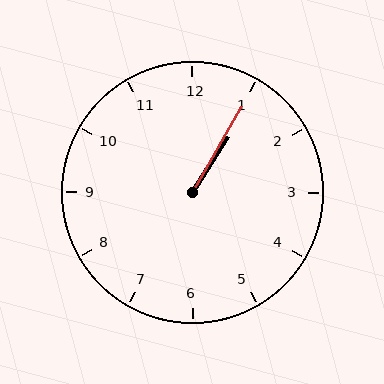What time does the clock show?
1:05.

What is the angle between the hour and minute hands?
Approximately 2 degrees.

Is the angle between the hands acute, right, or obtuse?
It is acute.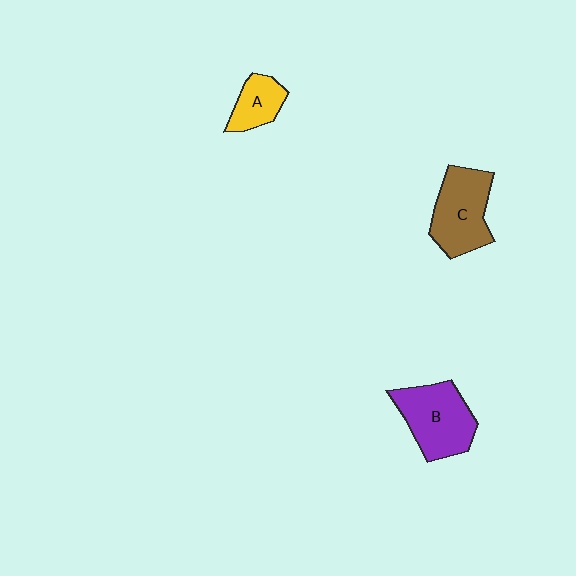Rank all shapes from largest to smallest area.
From largest to smallest: B (purple), C (brown), A (yellow).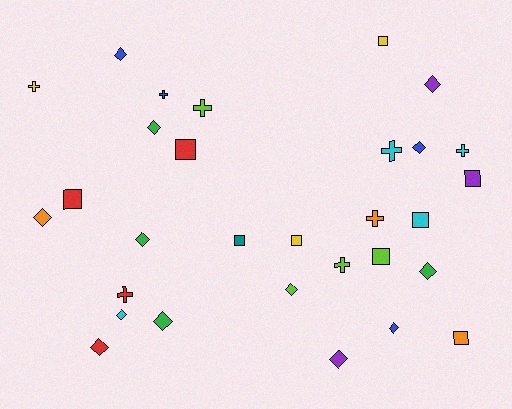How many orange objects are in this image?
There are 3 orange objects.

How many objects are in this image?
There are 30 objects.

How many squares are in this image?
There are 9 squares.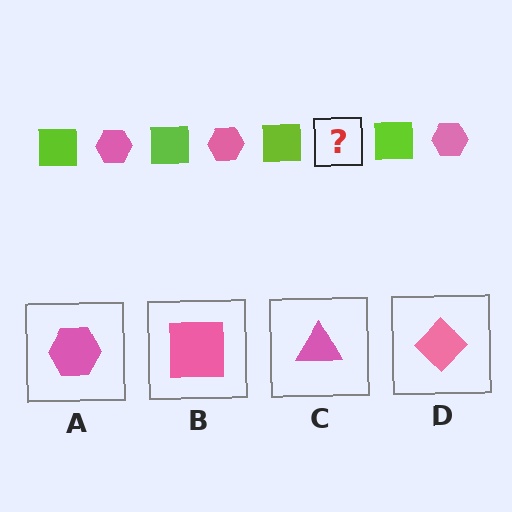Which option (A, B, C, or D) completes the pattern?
A.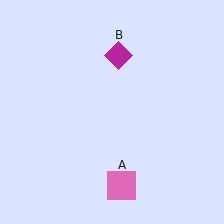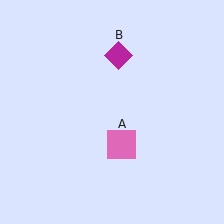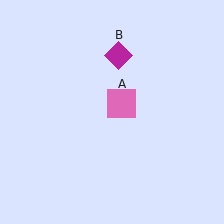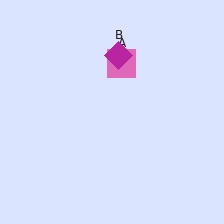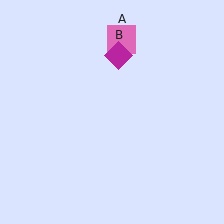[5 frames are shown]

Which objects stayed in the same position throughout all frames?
Magenta diamond (object B) remained stationary.